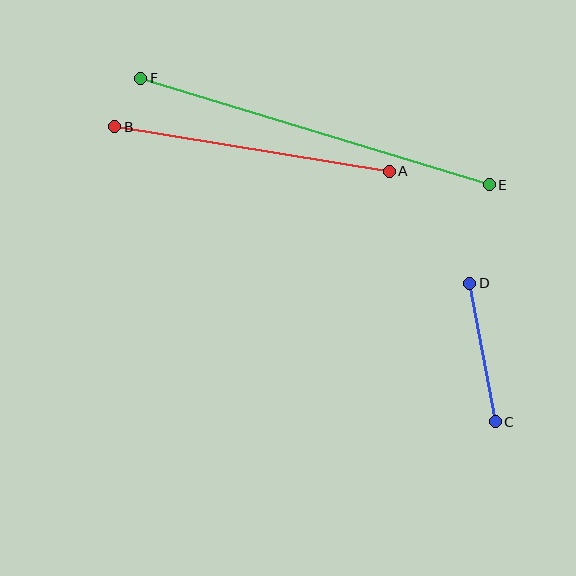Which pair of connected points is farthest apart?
Points E and F are farthest apart.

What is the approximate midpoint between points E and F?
The midpoint is at approximately (315, 131) pixels.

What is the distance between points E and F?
The distance is approximately 364 pixels.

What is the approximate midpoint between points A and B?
The midpoint is at approximately (252, 149) pixels.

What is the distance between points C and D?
The distance is approximately 141 pixels.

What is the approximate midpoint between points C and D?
The midpoint is at approximately (483, 352) pixels.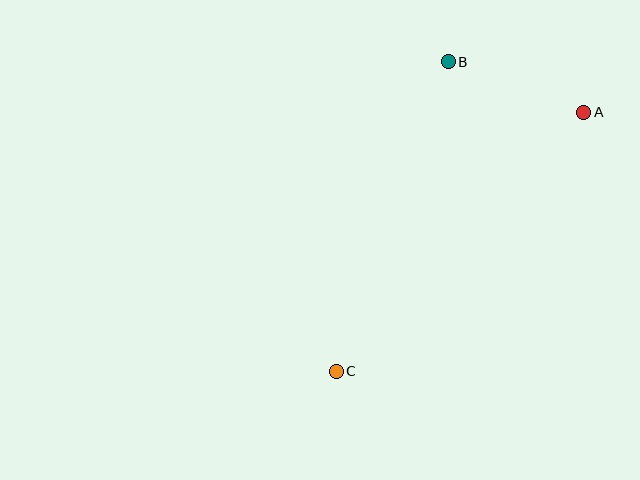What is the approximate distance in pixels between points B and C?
The distance between B and C is approximately 329 pixels.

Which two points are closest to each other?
Points A and B are closest to each other.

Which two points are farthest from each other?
Points A and C are farthest from each other.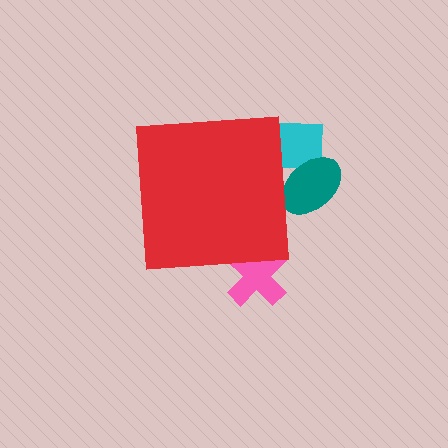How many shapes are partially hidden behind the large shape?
3 shapes are partially hidden.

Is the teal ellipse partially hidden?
Yes, the teal ellipse is partially hidden behind the red square.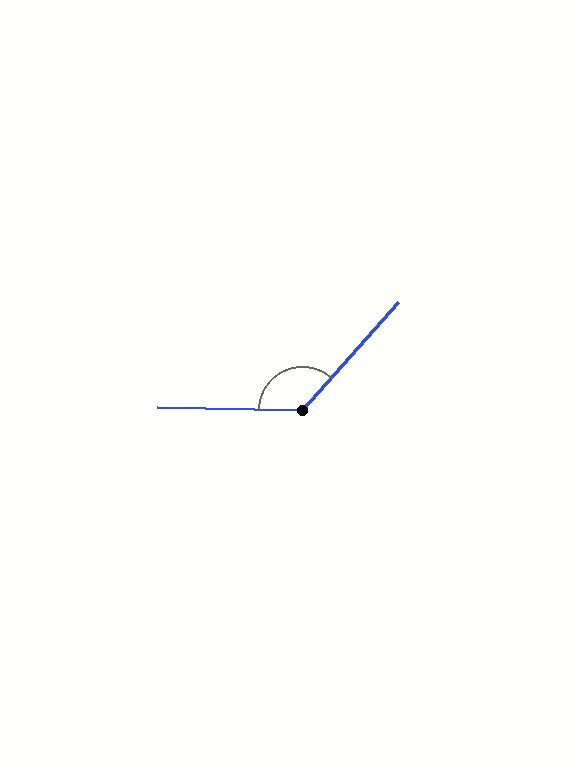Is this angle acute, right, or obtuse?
It is obtuse.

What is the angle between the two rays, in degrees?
Approximately 130 degrees.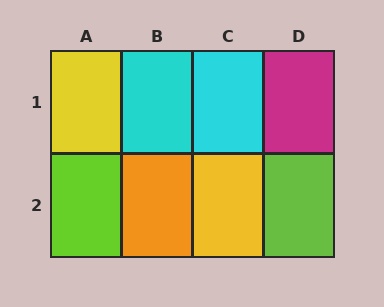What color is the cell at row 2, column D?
Lime.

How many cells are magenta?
1 cell is magenta.